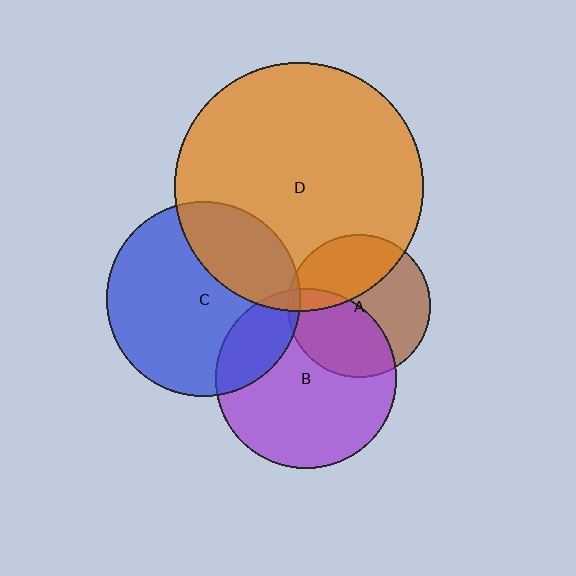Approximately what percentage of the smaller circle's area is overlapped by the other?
Approximately 40%.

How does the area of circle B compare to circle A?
Approximately 1.6 times.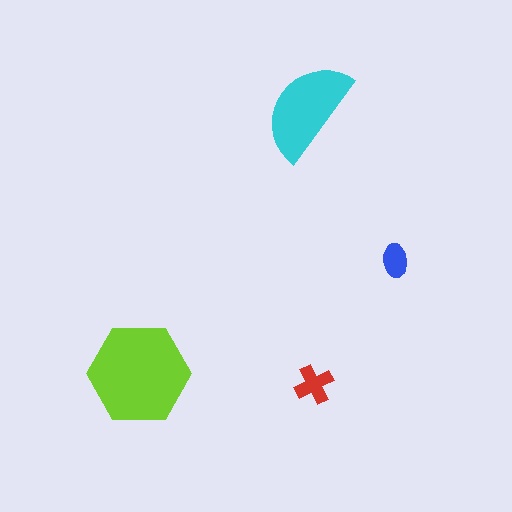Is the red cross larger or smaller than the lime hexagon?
Smaller.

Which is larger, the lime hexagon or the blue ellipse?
The lime hexagon.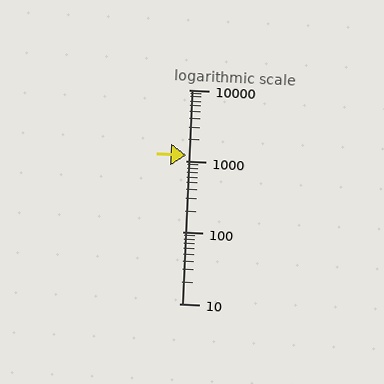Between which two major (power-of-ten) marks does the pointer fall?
The pointer is between 1000 and 10000.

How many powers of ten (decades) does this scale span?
The scale spans 3 decades, from 10 to 10000.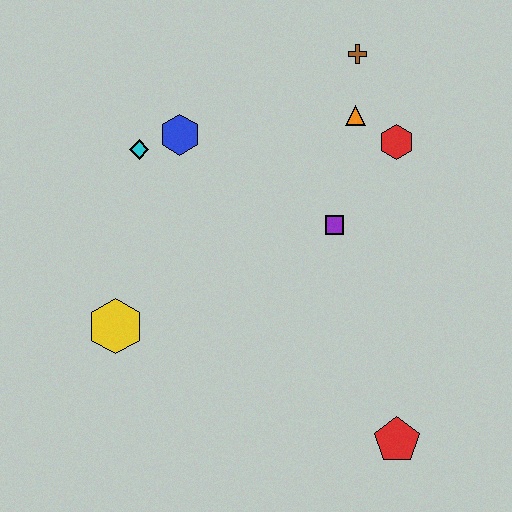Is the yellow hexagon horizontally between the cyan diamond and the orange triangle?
No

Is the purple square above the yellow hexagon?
Yes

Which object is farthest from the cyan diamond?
The red pentagon is farthest from the cyan diamond.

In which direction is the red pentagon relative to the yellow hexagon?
The red pentagon is to the right of the yellow hexagon.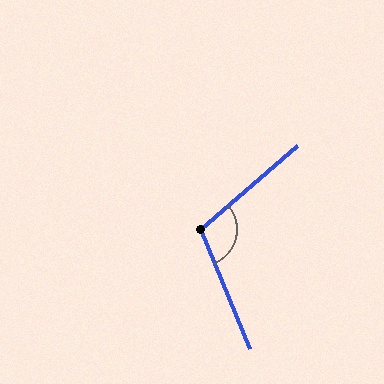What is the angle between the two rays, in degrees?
Approximately 109 degrees.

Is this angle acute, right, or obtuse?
It is obtuse.